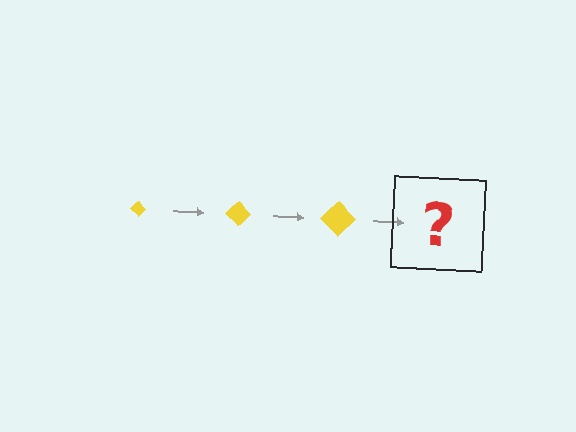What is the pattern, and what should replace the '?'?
The pattern is that the diamond gets progressively larger each step. The '?' should be a yellow diamond, larger than the previous one.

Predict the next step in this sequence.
The next step is a yellow diamond, larger than the previous one.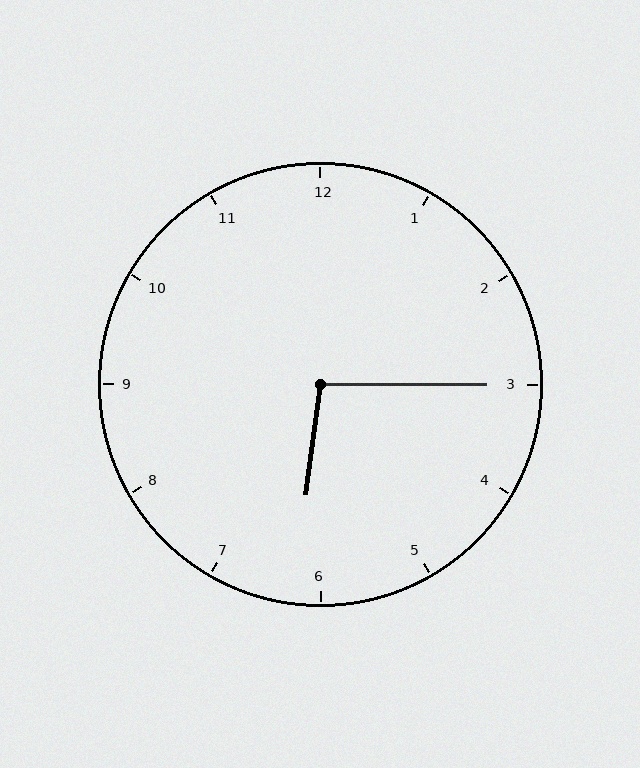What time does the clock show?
6:15.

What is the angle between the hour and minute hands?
Approximately 98 degrees.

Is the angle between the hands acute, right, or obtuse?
It is obtuse.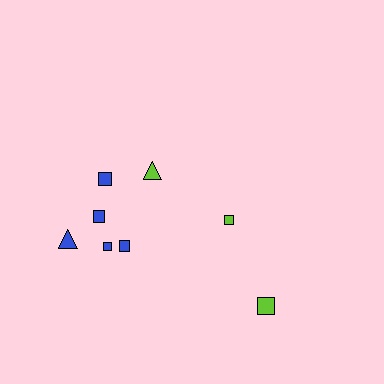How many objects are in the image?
There are 8 objects.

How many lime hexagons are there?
There are no lime hexagons.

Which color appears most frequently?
Blue, with 5 objects.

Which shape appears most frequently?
Square, with 6 objects.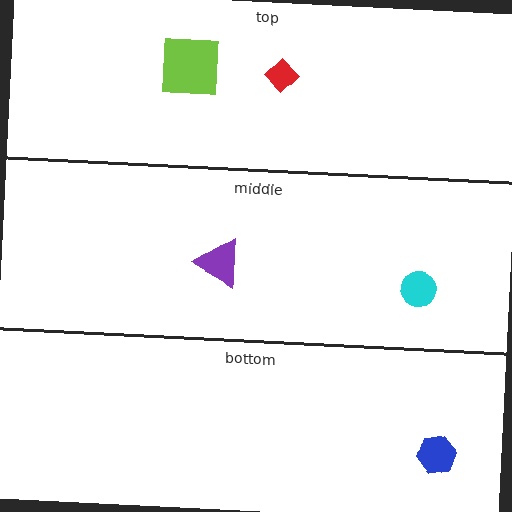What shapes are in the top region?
The red diamond, the lime square.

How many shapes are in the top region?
2.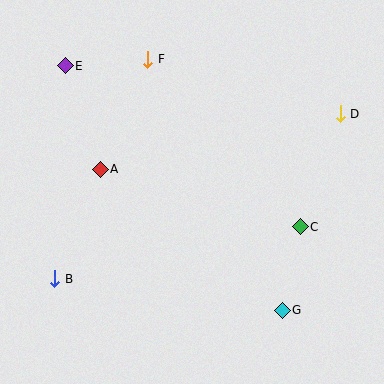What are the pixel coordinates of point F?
Point F is at (148, 59).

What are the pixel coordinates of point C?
Point C is at (300, 227).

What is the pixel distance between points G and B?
The distance between G and B is 230 pixels.